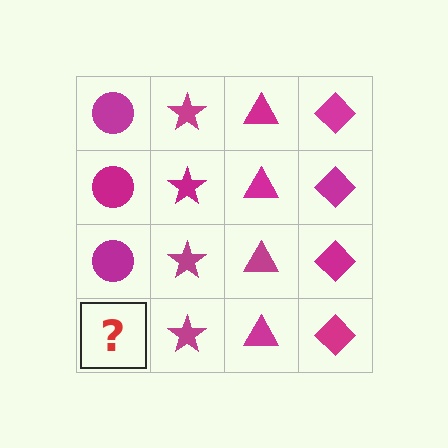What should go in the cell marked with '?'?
The missing cell should contain a magenta circle.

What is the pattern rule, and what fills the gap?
The rule is that each column has a consistent shape. The gap should be filled with a magenta circle.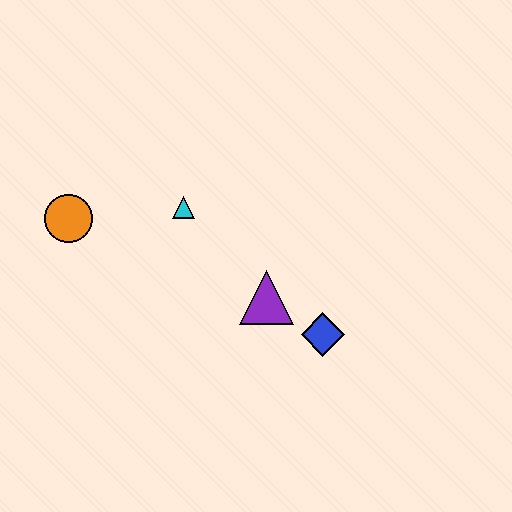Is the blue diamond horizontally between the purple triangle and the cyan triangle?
No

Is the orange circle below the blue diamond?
No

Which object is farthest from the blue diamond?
The orange circle is farthest from the blue diamond.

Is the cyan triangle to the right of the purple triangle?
No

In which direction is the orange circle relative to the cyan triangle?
The orange circle is to the left of the cyan triangle.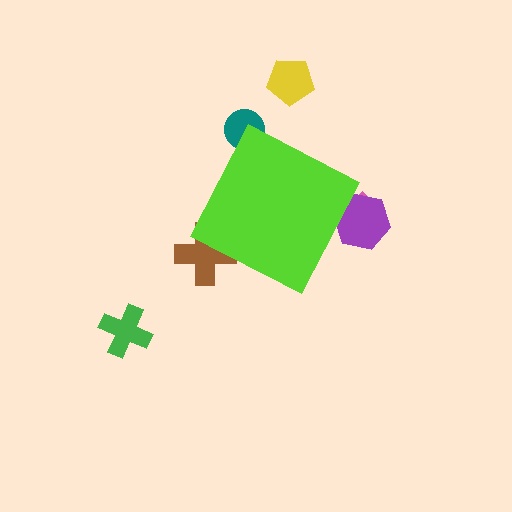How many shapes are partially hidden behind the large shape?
4 shapes are partially hidden.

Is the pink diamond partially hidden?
Yes, the pink diamond is partially hidden behind the lime diamond.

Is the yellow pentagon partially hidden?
No, the yellow pentagon is fully visible.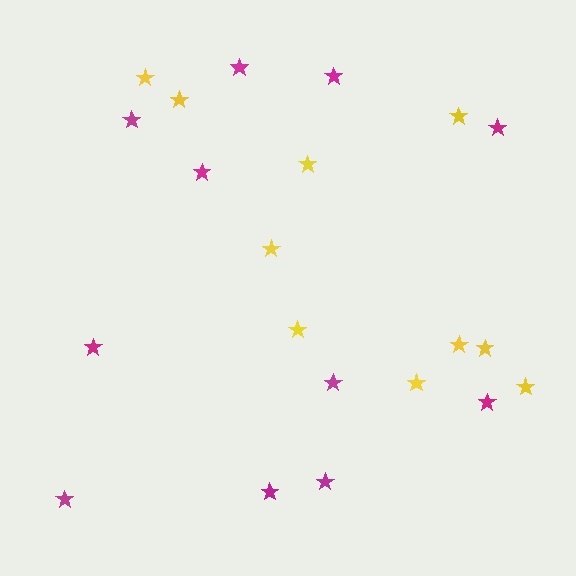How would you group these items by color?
There are 2 groups: one group of yellow stars (10) and one group of magenta stars (11).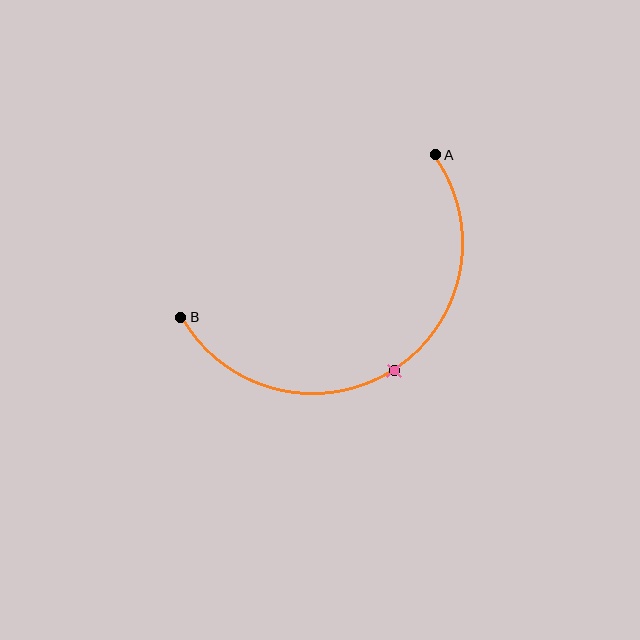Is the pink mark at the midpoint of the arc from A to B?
Yes. The pink mark lies on the arc at equal arc-length from both A and B — it is the arc midpoint.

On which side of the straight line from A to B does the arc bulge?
The arc bulges below the straight line connecting A and B.